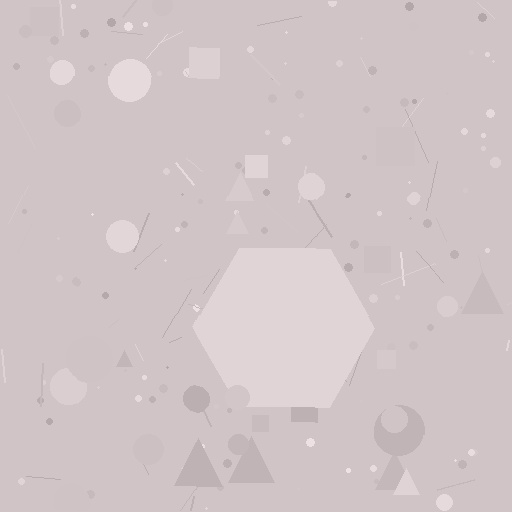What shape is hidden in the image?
A hexagon is hidden in the image.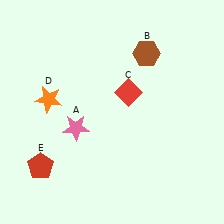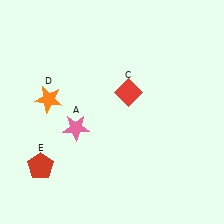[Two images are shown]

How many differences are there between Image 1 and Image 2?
There is 1 difference between the two images.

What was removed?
The brown hexagon (B) was removed in Image 2.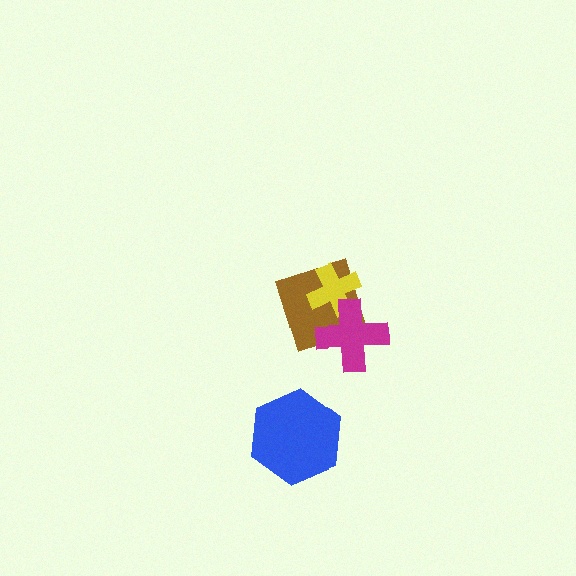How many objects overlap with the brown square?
2 objects overlap with the brown square.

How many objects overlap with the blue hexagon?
0 objects overlap with the blue hexagon.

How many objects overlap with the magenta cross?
2 objects overlap with the magenta cross.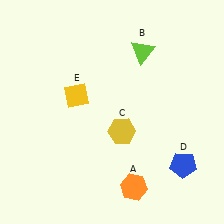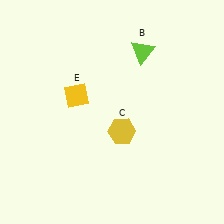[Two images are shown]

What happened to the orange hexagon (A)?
The orange hexagon (A) was removed in Image 2. It was in the bottom-right area of Image 1.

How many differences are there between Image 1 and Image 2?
There are 2 differences between the two images.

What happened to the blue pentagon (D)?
The blue pentagon (D) was removed in Image 2. It was in the bottom-right area of Image 1.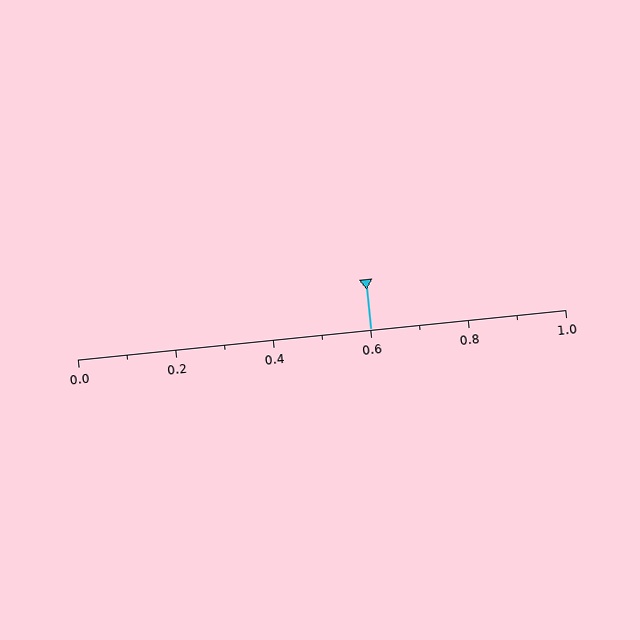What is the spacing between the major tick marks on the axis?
The major ticks are spaced 0.2 apart.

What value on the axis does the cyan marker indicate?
The marker indicates approximately 0.6.